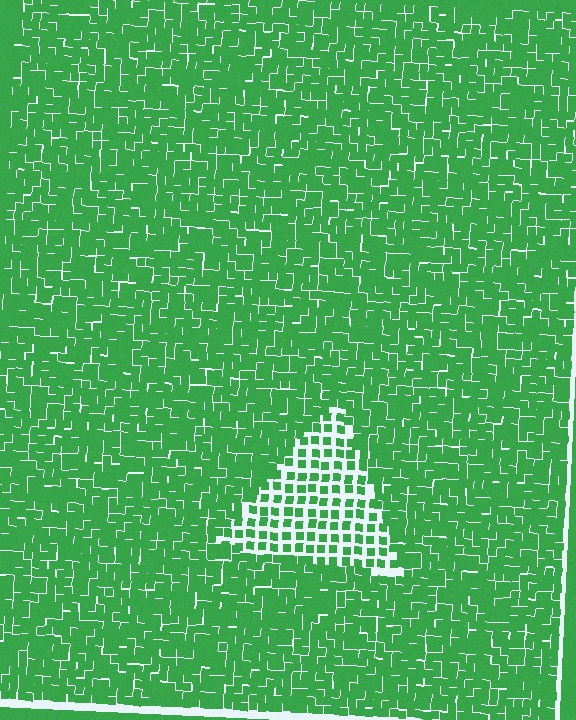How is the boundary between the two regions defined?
The boundary is defined by a change in element density (approximately 2.1x ratio). All elements are the same color, size, and shape.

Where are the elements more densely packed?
The elements are more densely packed outside the triangle boundary.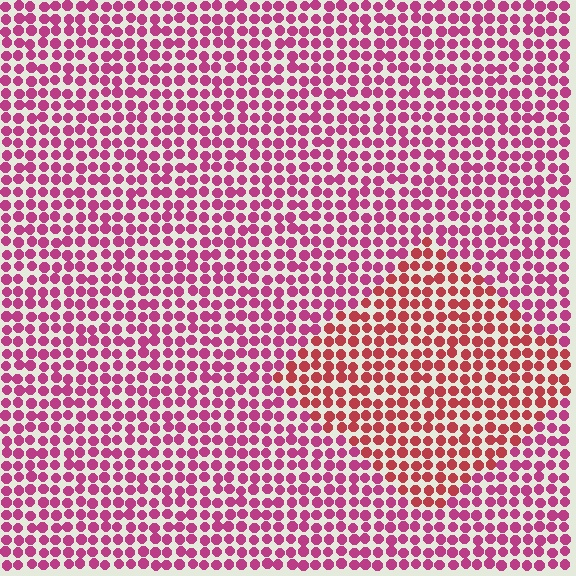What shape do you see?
I see a diamond.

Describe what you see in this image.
The image is filled with small magenta elements in a uniform arrangement. A diamond-shaped region is visible where the elements are tinted to a slightly different hue, forming a subtle color boundary.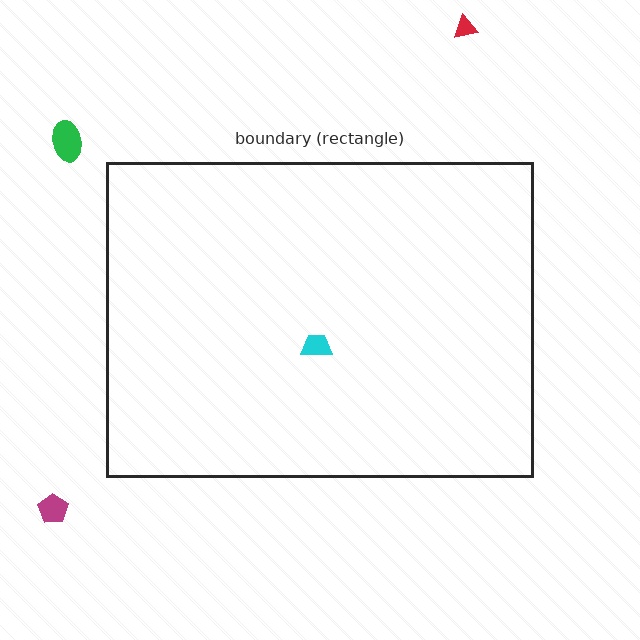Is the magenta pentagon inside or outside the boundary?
Outside.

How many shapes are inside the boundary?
1 inside, 3 outside.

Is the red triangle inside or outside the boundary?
Outside.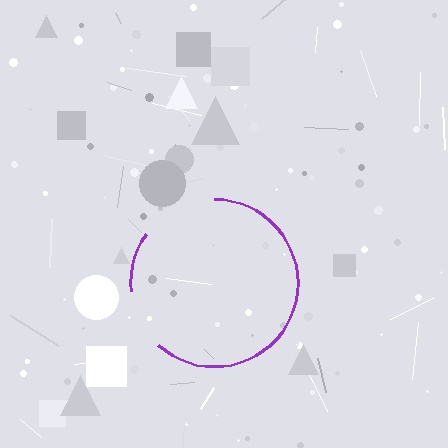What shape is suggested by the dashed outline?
The dashed outline suggests a circle.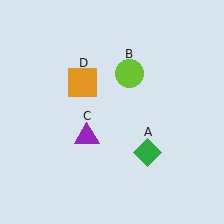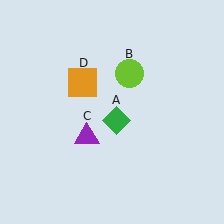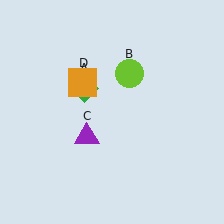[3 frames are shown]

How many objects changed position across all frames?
1 object changed position: green diamond (object A).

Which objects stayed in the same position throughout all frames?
Lime circle (object B) and purple triangle (object C) and orange square (object D) remained stationary.